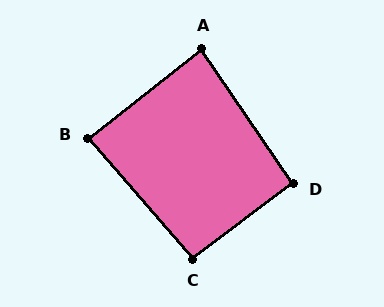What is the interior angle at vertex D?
Approximately 93 degrees (approximately right).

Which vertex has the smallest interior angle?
A, at approximately 86 degrees.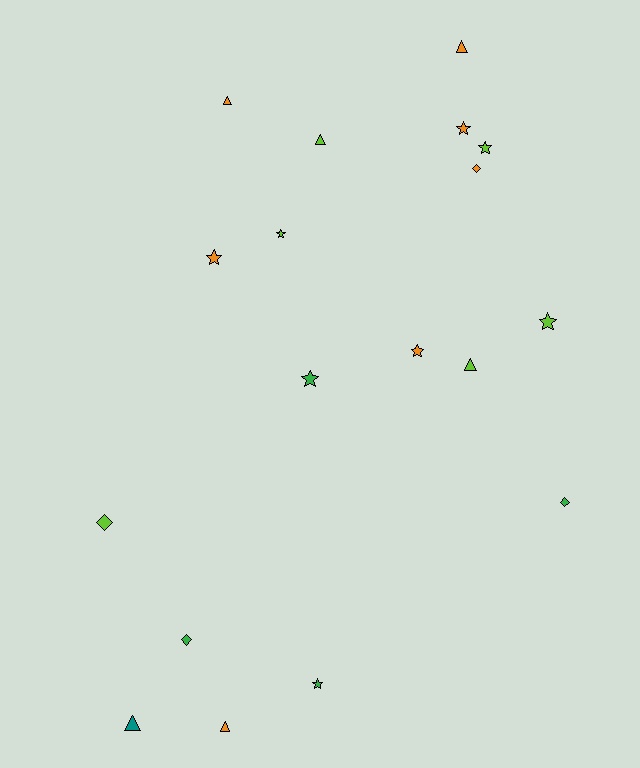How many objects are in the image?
There are 18 objects.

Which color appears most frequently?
Orange, with 7 objects.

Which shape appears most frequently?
Star, with 8 objects.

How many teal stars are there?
There are no teal stars.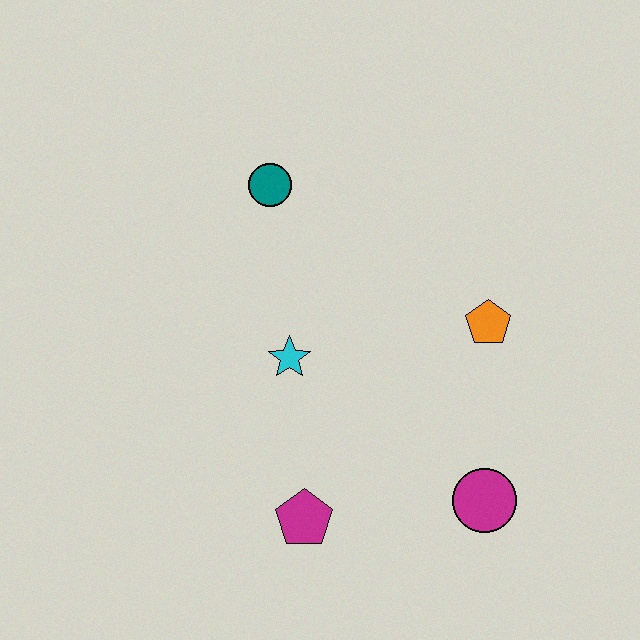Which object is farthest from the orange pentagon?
The magenta pentagon is farthest from the orange pentagon.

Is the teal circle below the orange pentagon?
No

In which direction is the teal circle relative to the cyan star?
The teal circle is above the cyan star.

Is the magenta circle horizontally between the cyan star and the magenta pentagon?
No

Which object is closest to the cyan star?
The magenta pentagon is closest to the cyan star.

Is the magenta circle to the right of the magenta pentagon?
Yes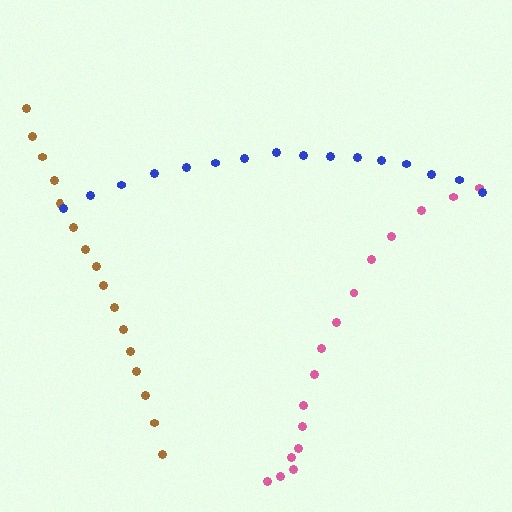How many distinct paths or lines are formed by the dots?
There are 3 distinct paths.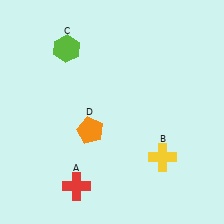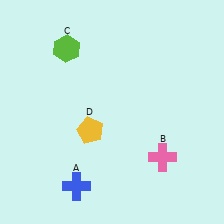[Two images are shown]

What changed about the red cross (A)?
In Image 1, A is red. In Image 2, it changed to blue.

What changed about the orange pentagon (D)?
In Image 1, D is orange. In Image 2, it changed to yellow.